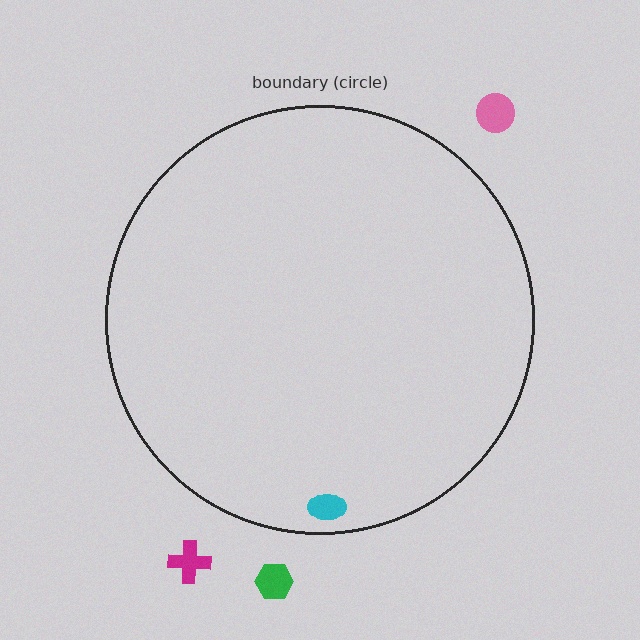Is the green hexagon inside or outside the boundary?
Outside.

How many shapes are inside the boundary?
1 inside, 3 outside.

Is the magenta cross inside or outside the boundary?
Outside.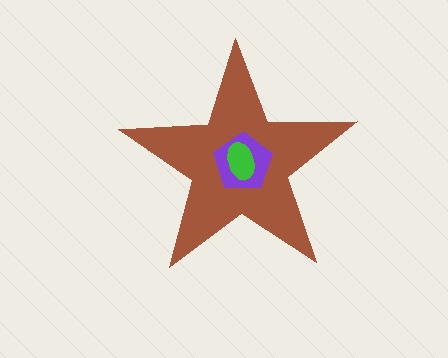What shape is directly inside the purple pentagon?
The green ellipse.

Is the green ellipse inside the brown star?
Yes.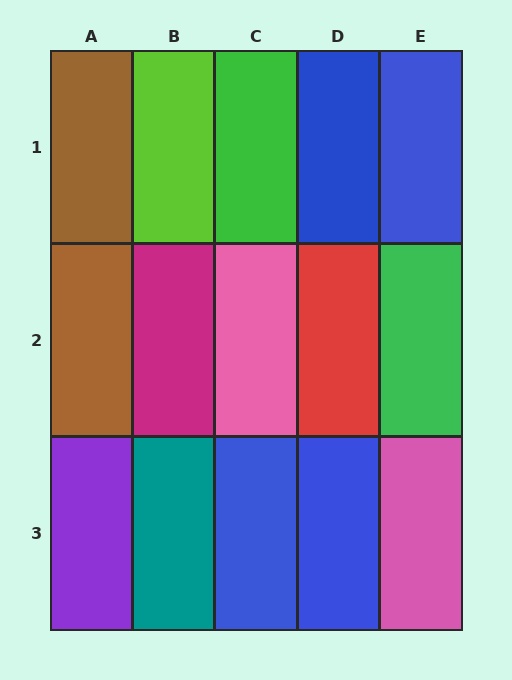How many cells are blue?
4 cells are blue.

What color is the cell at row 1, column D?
Blue.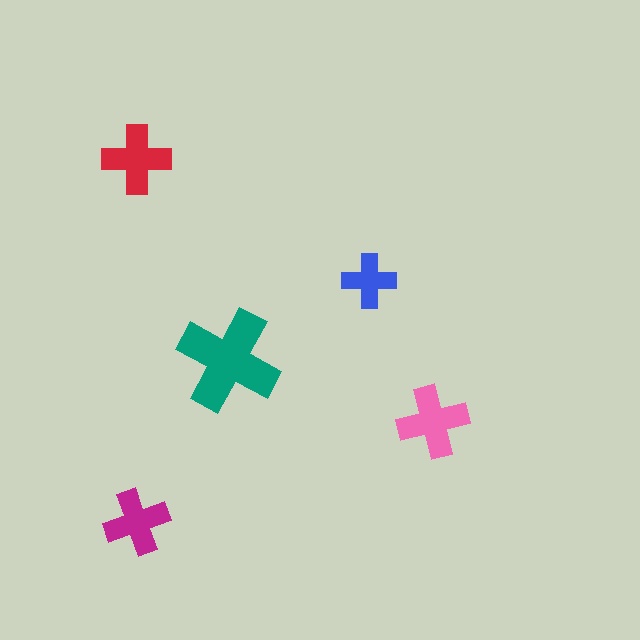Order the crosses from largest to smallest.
the teal one, the pink one, the red one, the magenta one, the blue one.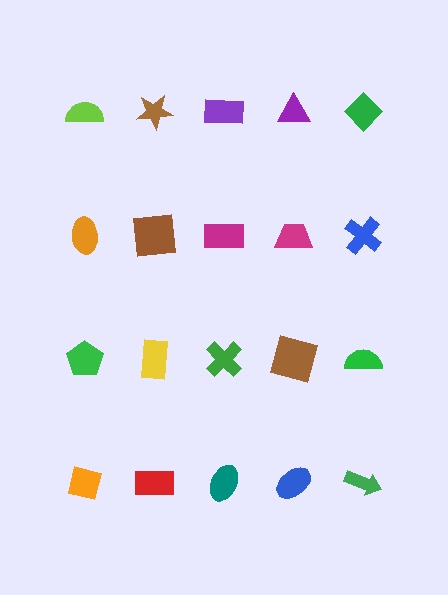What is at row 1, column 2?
A brown star.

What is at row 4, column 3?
A teal ellipse.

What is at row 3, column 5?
A green semicircle.